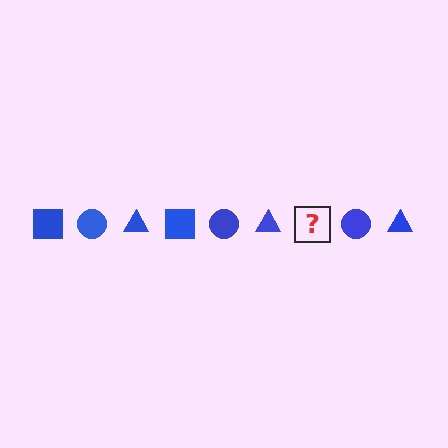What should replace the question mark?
The question mark should be replaced with a blue square.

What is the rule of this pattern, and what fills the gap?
The rule is that the pattern cycles through square, circle, triangle shapes in blue. The gap should be filled with a blue square.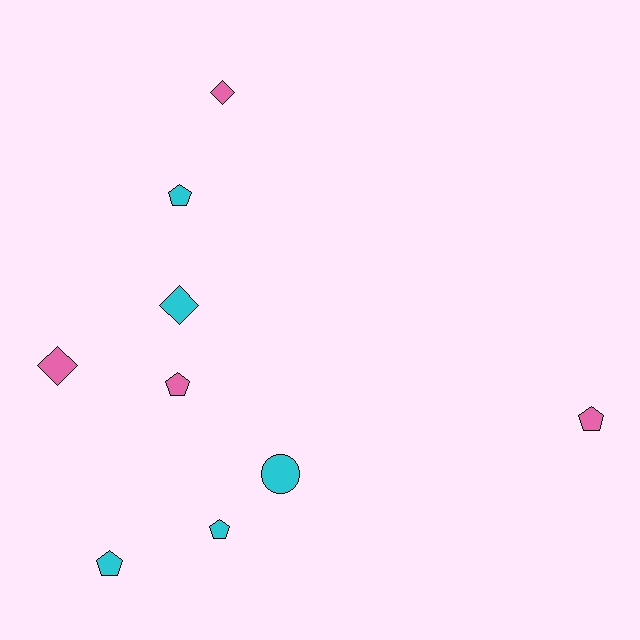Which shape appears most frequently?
Pentagon, with 5 objects.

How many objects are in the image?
There are 9 objects.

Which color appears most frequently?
Cyan, with 5 objects.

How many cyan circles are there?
There is 1 cyan circle.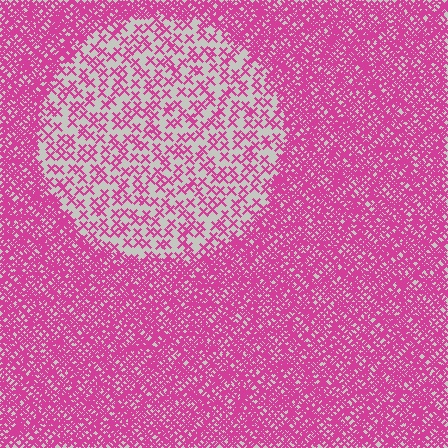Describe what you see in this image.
The image contains small magenta elements arranged at two different densities. A circle-shaped region is visible where the elements are less densely packed than the surrounding area.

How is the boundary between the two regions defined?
The boundary is defined by a change in element density (approximately 3.1x ratio). All elements are the same color, size, and shape.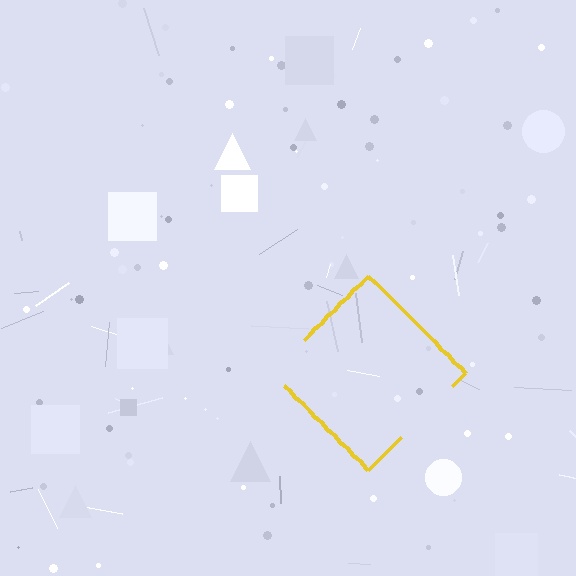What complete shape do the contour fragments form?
The contour fragments form a diamond.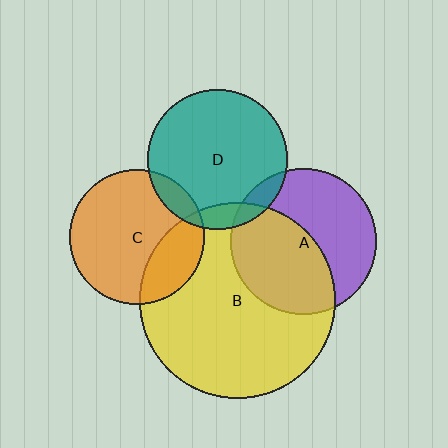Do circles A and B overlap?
Yes.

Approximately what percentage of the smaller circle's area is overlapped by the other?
Approximately 50%.